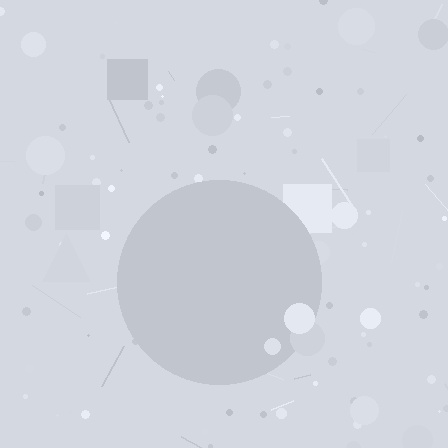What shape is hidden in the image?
A circle is hidden in the image.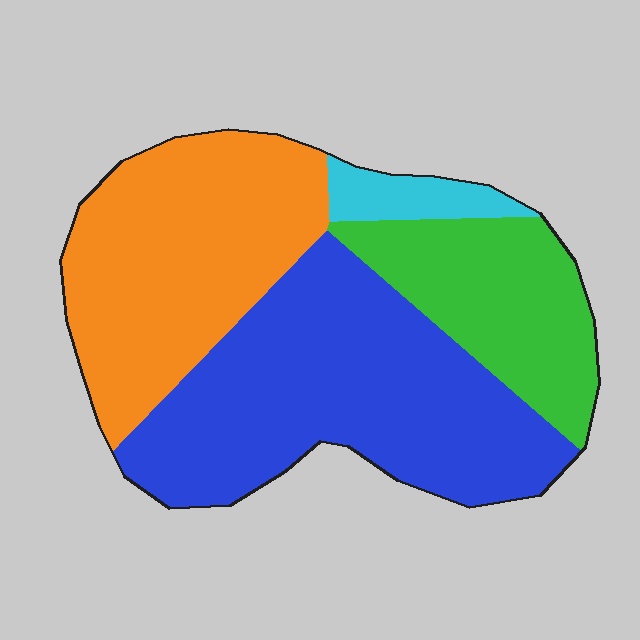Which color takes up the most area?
Blue, at roughly 40%.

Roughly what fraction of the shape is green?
Green takes up about one fifth (1/5) of the shape.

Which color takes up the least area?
Cyan, at roughly 5%.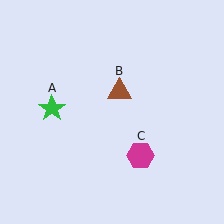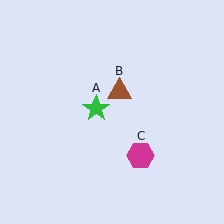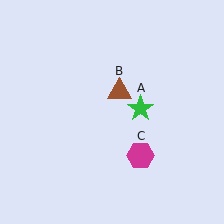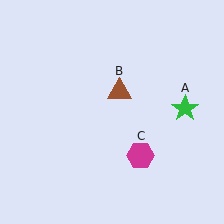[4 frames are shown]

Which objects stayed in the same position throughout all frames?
Brown triangle (object B) and magenta hexagon (object C) remained stationary.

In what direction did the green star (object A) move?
The green star (object A) moved right.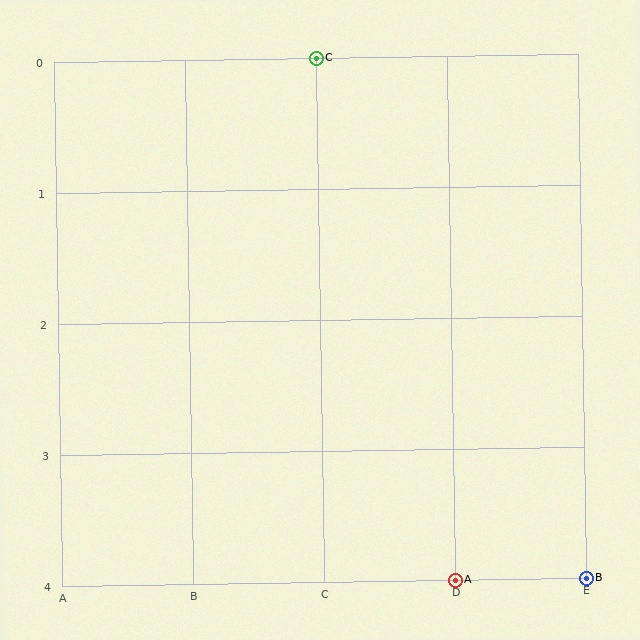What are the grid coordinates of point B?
Point B is at grid coordinates (E, 4).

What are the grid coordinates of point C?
Point C is at grid coordinates (C, 0).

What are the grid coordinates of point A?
Point A is at grid coordinates (D, 4).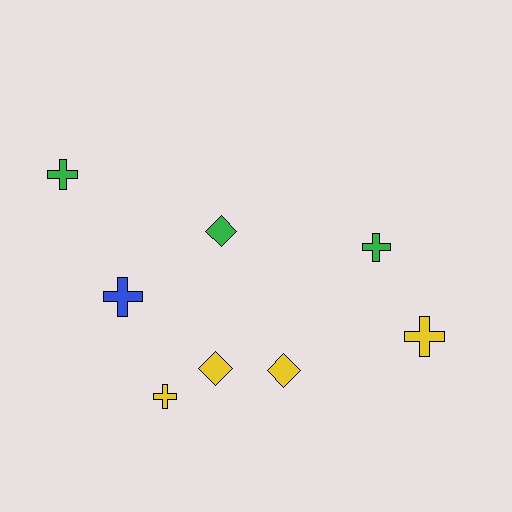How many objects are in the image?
There are 8 objects.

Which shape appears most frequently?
Cross, with 5 objects.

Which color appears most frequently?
Yellow, with 4 objects.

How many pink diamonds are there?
There are no pink diamonds.